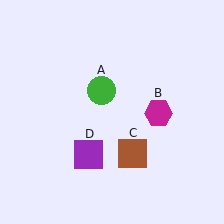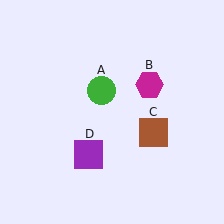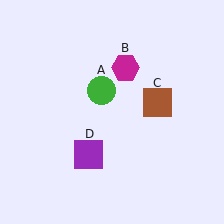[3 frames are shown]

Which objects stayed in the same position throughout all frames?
Green circle (object A) and purple square (object D) remained stationary.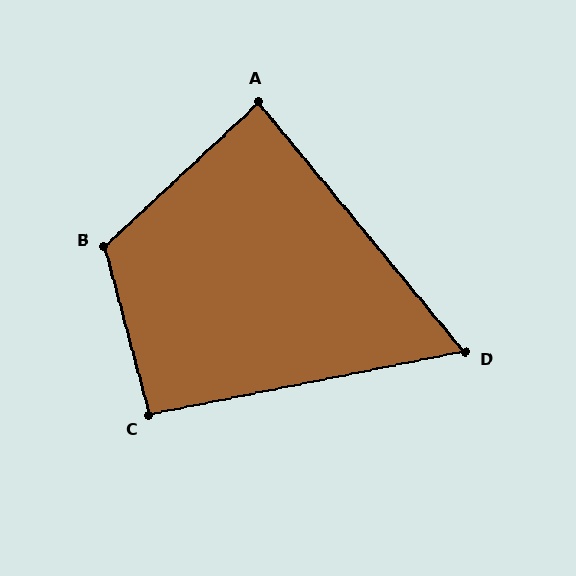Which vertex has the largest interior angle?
B, at approximately 118 degrees.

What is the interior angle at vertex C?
Approximately 93 degrees (approximately right).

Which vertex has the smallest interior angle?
D, at approximately 62 degrees.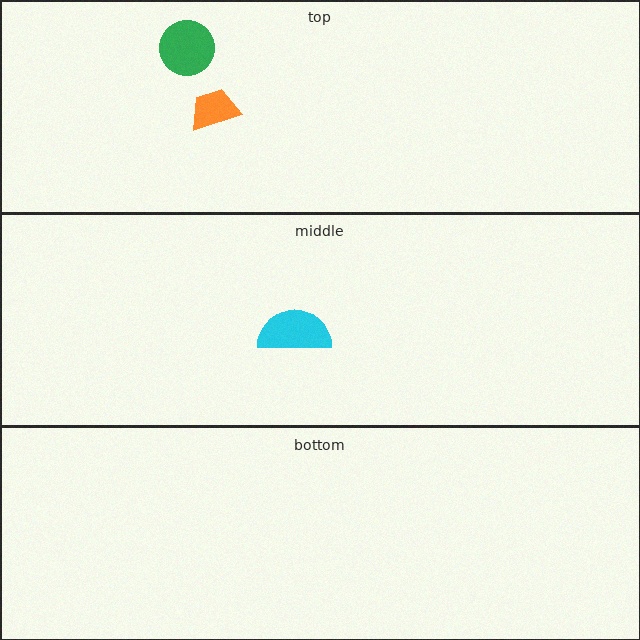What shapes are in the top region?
The green circle, the orange trapezoid.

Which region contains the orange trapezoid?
The top region.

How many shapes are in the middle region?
1.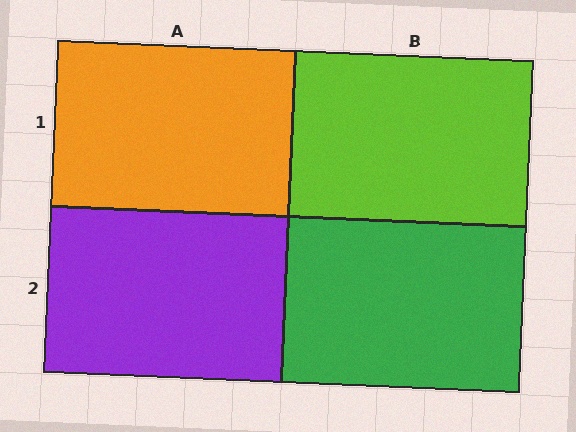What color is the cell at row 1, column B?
Lime.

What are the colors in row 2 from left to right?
Purple, green.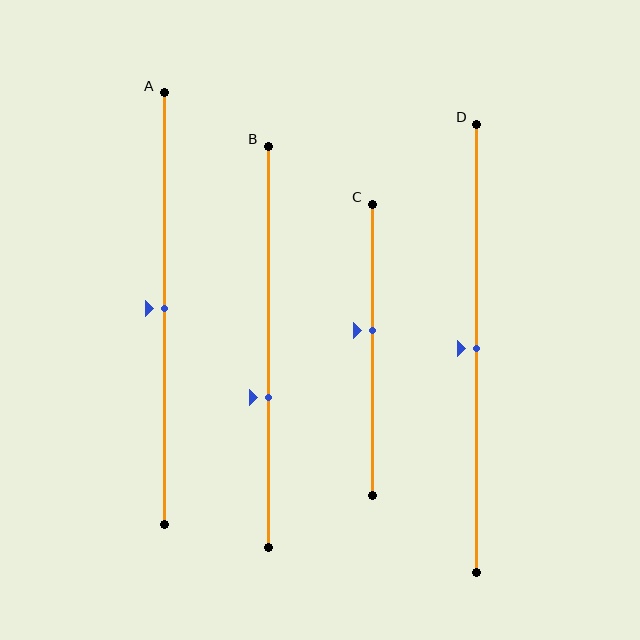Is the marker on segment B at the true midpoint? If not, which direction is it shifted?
No, the marker on segment B is shifted downward by about 13% of the segment length.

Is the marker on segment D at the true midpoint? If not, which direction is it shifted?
Yes, the marker on segment D is at the true midpoint.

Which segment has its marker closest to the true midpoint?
Segment A has its marker closest to the true midpoint.